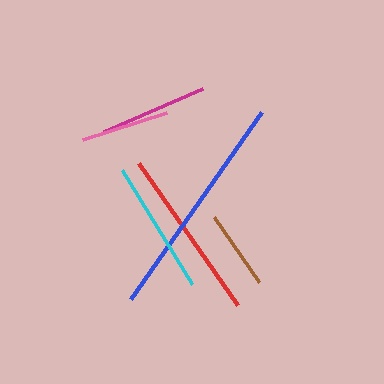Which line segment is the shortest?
The brown line is the shortest at approximately 79 pixels.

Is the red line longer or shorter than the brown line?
The red line is longer than the brown line.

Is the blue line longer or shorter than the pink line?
The blue line is longer than the pink line.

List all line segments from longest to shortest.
From longest to shortest: blue, red, cyan, magenta, pink, brown.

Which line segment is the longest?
The blue line is the longest at approximately 228 pixels.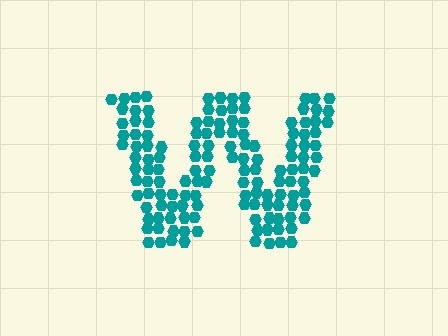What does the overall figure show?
The overall figure shows the letter W.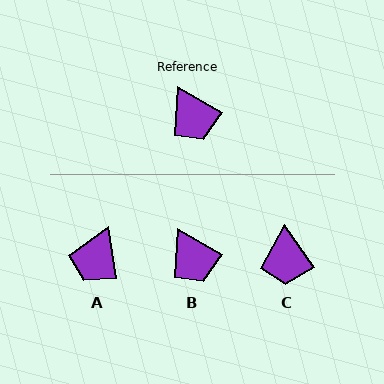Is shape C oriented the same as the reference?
No, it is off by about 25 degrees.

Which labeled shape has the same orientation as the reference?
B.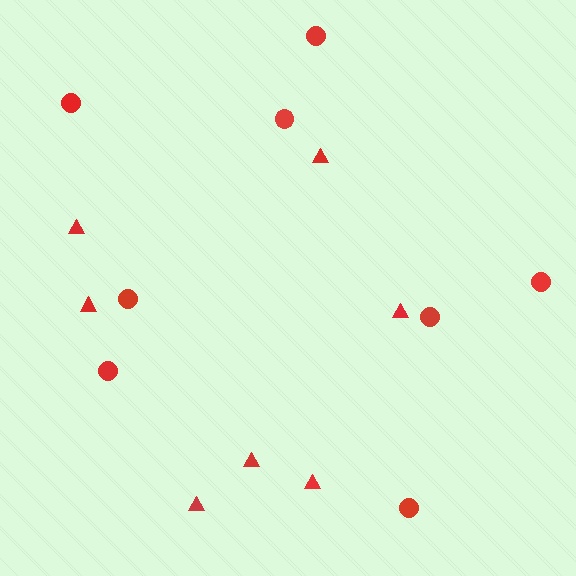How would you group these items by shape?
There are 2 groups: one group of circles (8) and one group of triangles (7).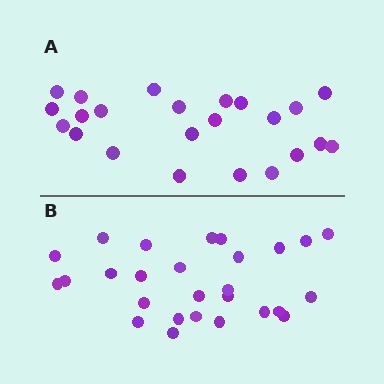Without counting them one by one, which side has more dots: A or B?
Region B (the bottom region) has more dots.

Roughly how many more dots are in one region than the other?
Region B has about 4 more dots than region A.